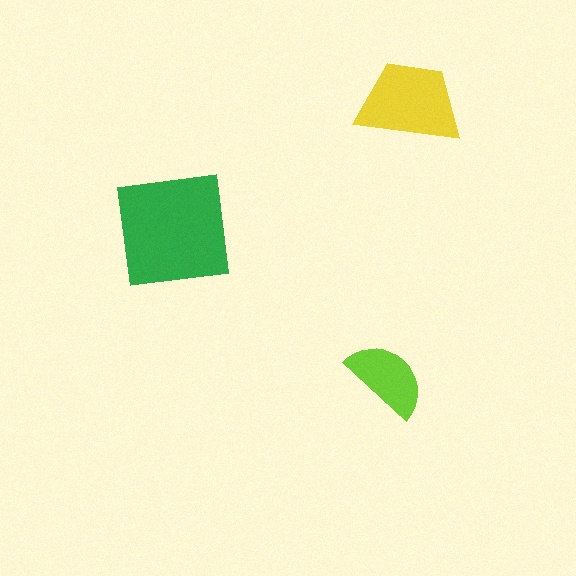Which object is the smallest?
The lime semicircle.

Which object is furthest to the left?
The green square is leftmost.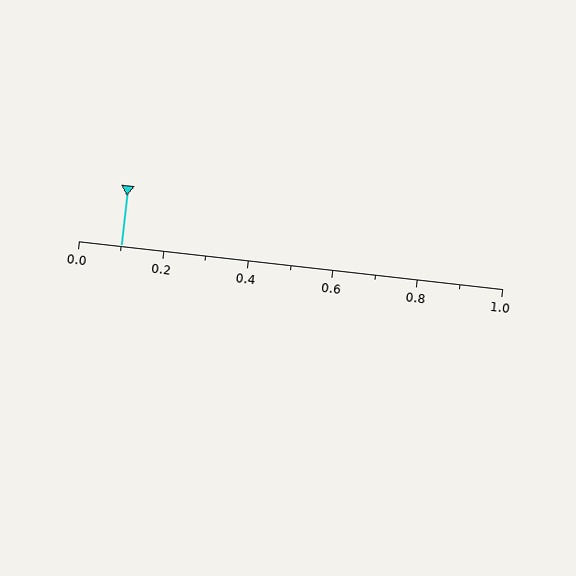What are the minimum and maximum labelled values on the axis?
The axis runs from 0.0 to 1.0.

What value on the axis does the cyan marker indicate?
The marker indicates approximately 0.1.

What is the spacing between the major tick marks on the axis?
The major ticks are spaced 0.2 apart.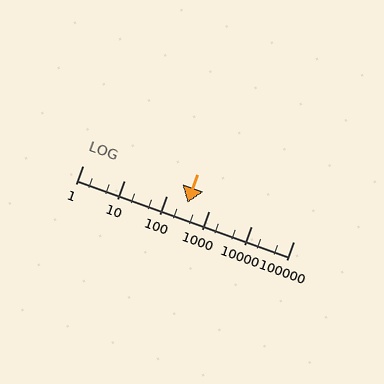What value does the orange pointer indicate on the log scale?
The pointer indicates approximately 310.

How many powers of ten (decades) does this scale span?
The scale spans 5 decades, from 1 to 100000.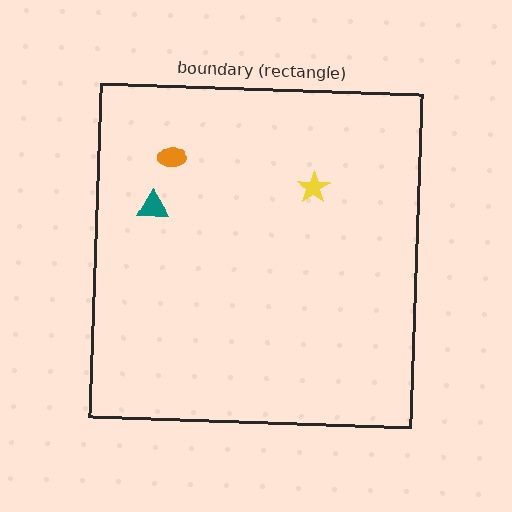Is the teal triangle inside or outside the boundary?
Inside.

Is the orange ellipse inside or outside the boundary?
Inside.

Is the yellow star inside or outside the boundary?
Inside.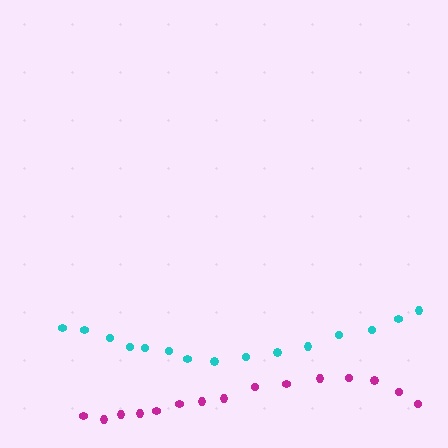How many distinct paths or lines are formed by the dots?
There are 2 distinct paths.